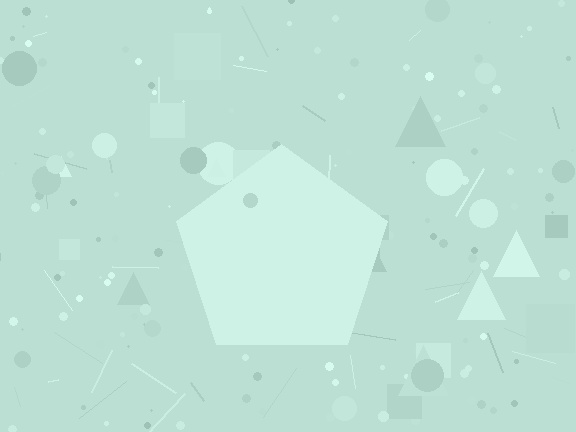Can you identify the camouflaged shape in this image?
The camouflaged shape is a pentagon.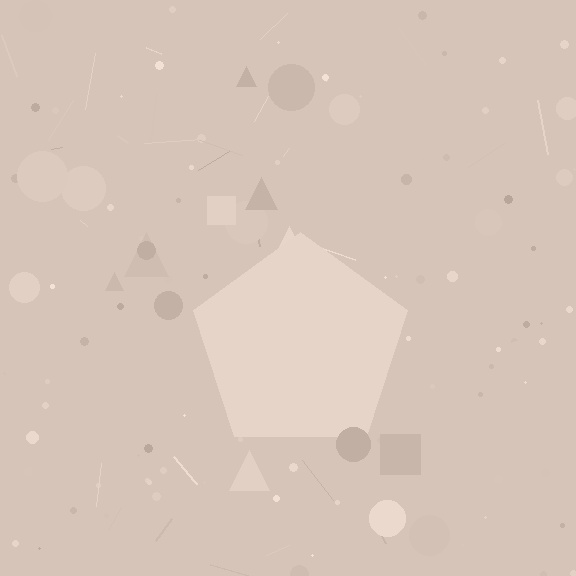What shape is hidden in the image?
A pentagon is hidden in the image.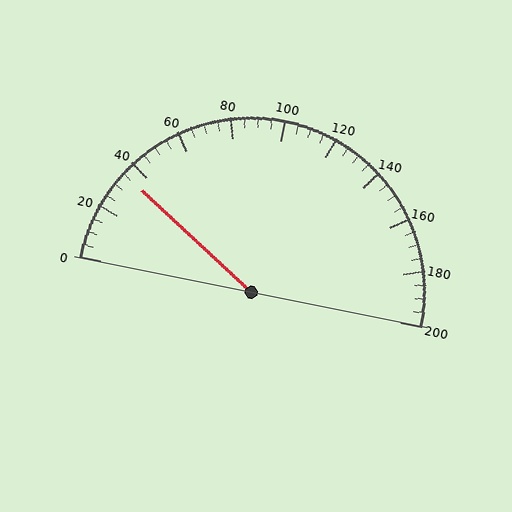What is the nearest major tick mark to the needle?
The nearest major tick mark is 40.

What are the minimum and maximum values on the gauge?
The gauge ranges from 0 to 200.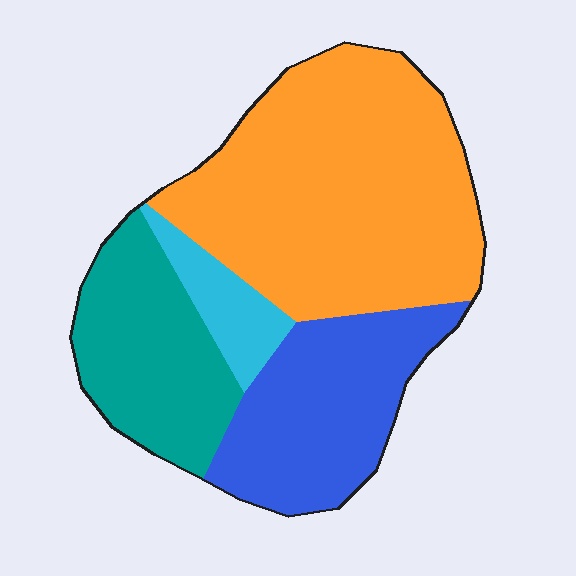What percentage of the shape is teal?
Teal covers about 20% of the shape.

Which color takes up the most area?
Orange, at roughly 50%.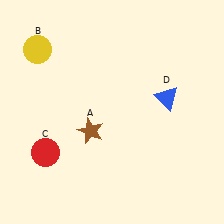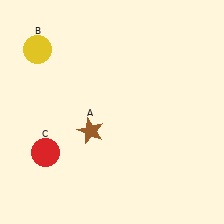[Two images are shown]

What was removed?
The blue triangle (D) was removed in Image 2.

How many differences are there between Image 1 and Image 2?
There is 1 difference between the two images.